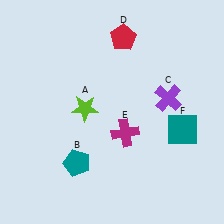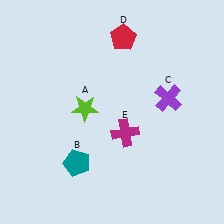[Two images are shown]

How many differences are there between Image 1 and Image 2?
There is 1 difference between the two images.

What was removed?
The teal square (F) was removed in Image 2.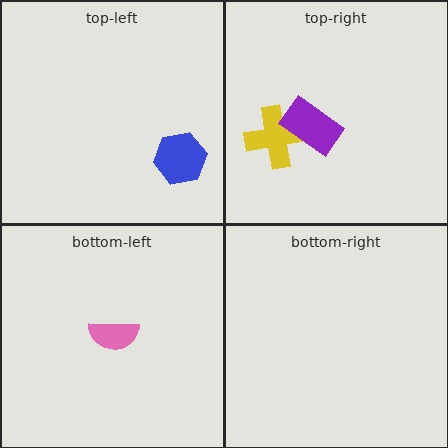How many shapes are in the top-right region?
2.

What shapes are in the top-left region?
The blue hexagon.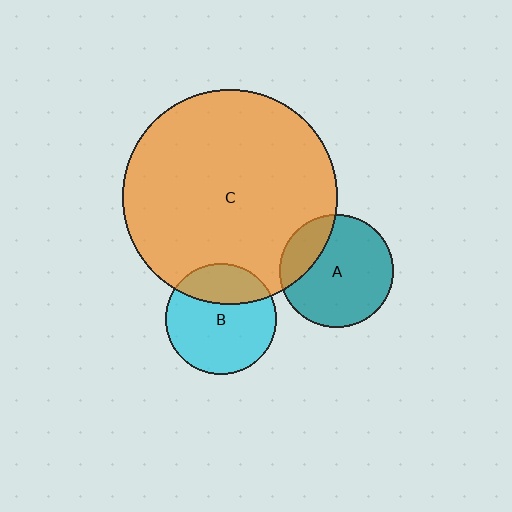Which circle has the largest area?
Circle C (orange).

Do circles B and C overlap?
Yes.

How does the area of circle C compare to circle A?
Approximately 3.6 times.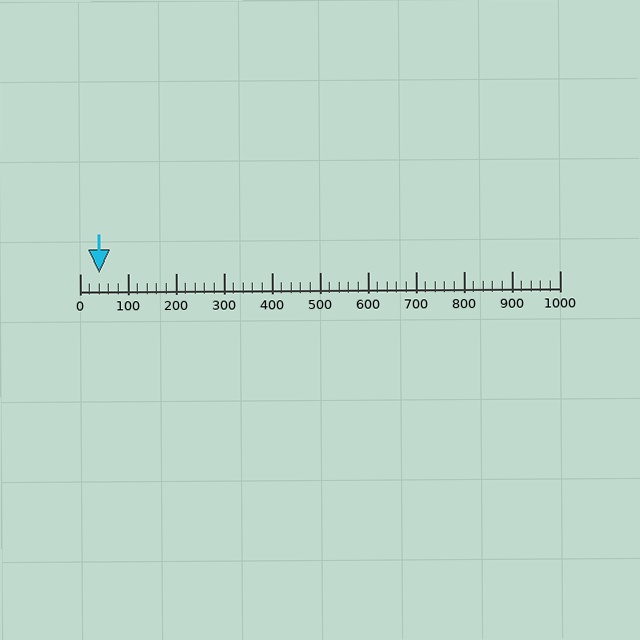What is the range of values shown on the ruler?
The ruler shows values from 0 to 1000.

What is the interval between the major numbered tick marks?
The major tick marks are spaced 100 units apart.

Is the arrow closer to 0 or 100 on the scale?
The arrow is closer to 0.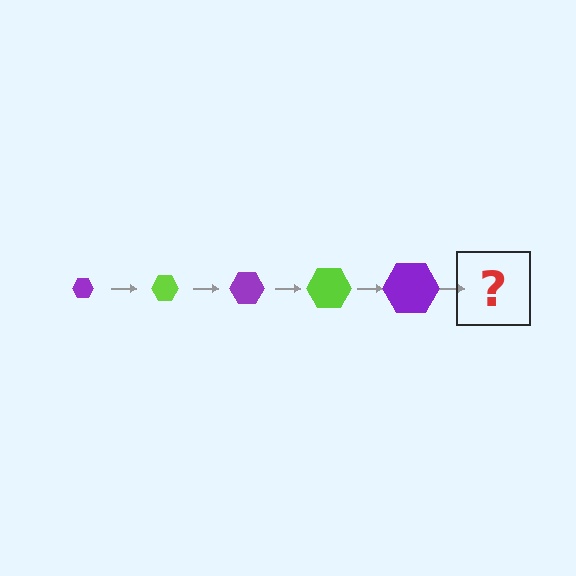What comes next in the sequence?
The next element should be a lime hexagon, larger than the previous one.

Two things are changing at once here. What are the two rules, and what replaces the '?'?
The two rules are that the hexagon grows larger each step and the color cycles through purple and lime. The '?' should be a lime hexagon, larger than the previous one.